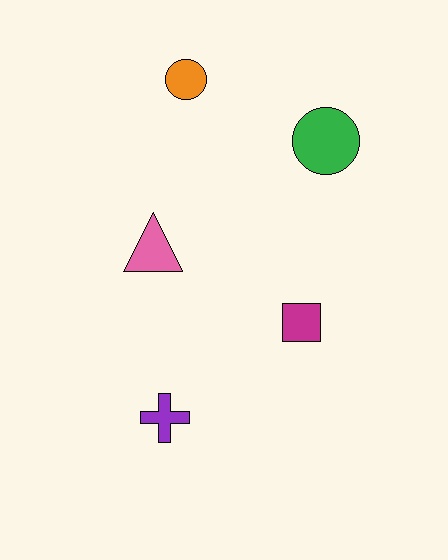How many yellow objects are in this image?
There are no yellow objects.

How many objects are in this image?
There are 5 objects.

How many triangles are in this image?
There is 1 triangle.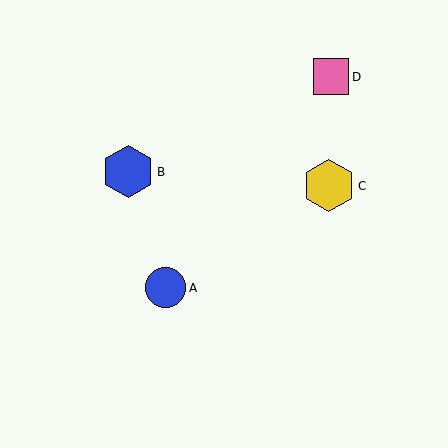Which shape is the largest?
The blue hexagon (labeled B) is the largest.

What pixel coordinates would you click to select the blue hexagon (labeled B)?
Click at (128, 172) to select the blue hexagon B.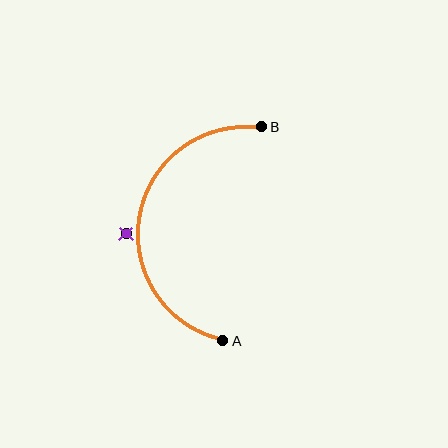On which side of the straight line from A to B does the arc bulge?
The arc bulges to the left of the straight line connecting A and B.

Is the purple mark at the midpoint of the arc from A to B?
No — the purple mark does not lie on the arc at all. It sits slightly outside the curve.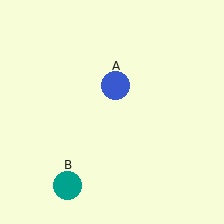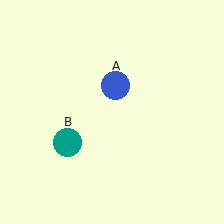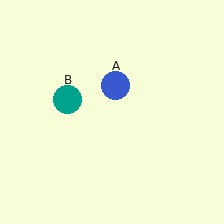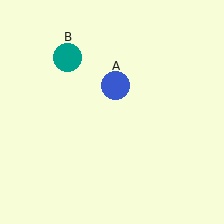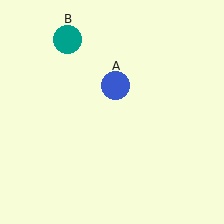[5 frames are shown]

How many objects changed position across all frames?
1 object changed position: teal circle (object B).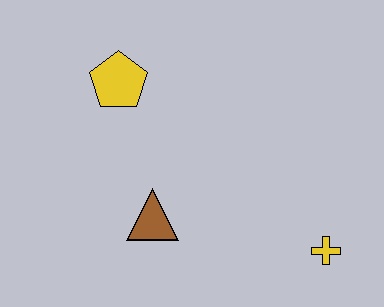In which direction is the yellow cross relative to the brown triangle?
The yellow cross is to the right of the brown triangle.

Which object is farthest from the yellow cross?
The yellow pentagon is farthest from the yellow cross.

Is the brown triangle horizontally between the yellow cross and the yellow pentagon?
Yes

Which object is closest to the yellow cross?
The brown triangle is closest to the yellow cross.